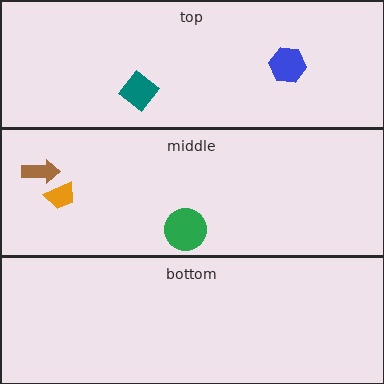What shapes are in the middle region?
The orange trapezoid, the brown arrow, the green circle.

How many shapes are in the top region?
2.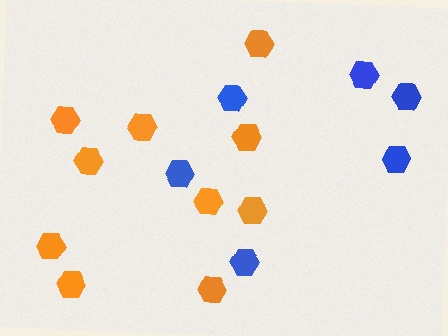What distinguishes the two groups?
There are 2 groups: one group of blue hexagons (6) and one group of orange hexagons (10).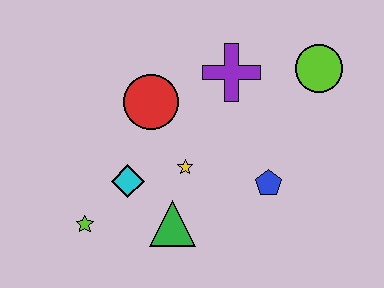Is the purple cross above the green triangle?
Yes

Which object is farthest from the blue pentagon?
The lime star is farthest from the blue pentagon.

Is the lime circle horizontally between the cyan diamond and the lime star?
No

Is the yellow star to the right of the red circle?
Yes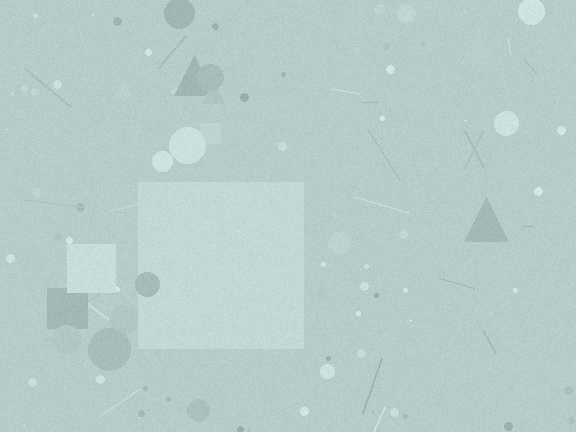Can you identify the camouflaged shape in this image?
The camouflaged shape is a square.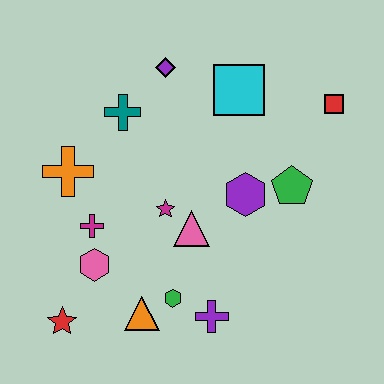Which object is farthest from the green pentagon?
The red star is farthest from the green pentagon.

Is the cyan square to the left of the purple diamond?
No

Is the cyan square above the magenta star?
Yes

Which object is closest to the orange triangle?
The green hexagon is closest to the orange triangle.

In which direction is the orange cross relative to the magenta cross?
The orange cross is above the magenta cross.